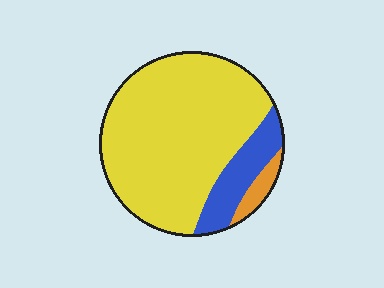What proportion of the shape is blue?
Blue takes up less than a quarter of the shape.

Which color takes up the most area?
Yellow, at roughly 80%.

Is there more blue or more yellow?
Yellow.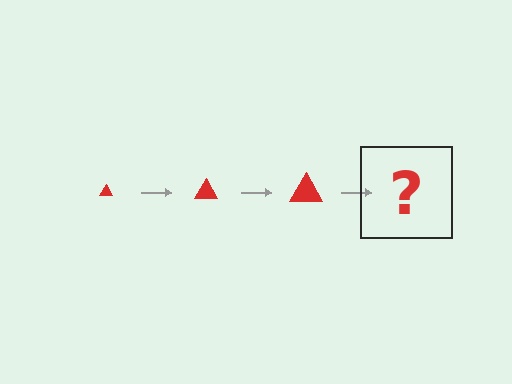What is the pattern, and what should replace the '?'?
The pattern is that the triangle gets progressively larger each step. The '?' should be a red triangle, larger than the previous one.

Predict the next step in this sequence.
The next step is a red triangle, larger than the previous one.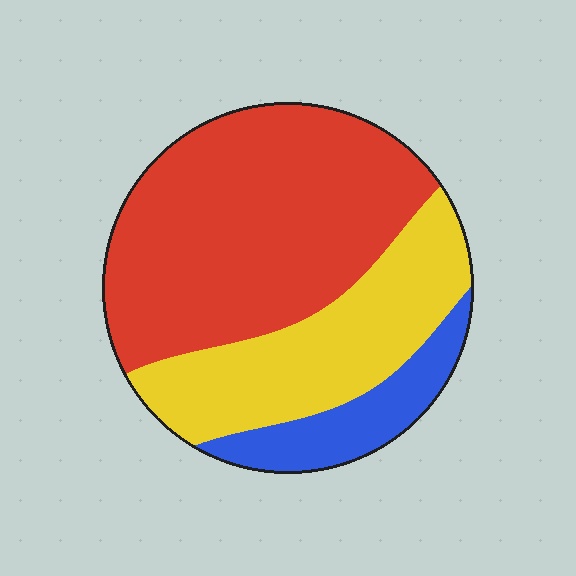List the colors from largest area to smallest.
From largest to smallest: red, yellow, blue.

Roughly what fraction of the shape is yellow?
Yellow takes up about one third (1/3) of the shape.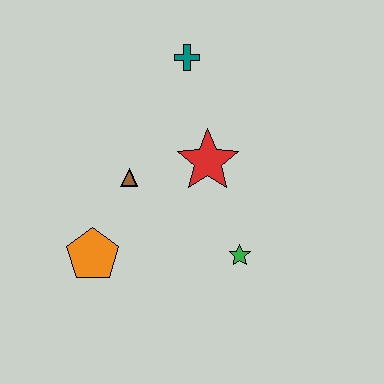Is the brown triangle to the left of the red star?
Yes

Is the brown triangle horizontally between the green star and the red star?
No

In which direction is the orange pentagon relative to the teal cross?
The orange pentagon is below the teal cross.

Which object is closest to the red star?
The brown triangle is closest to the red star.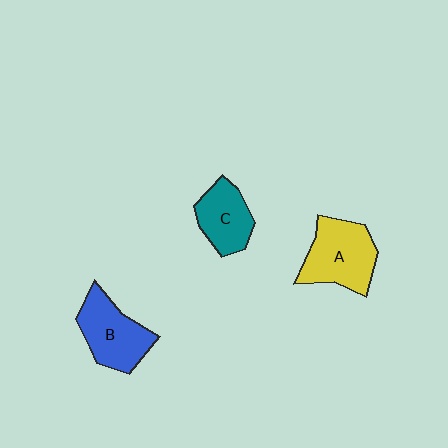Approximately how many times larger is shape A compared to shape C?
Approximately 1.4 times.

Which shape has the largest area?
Shape A (yellow).